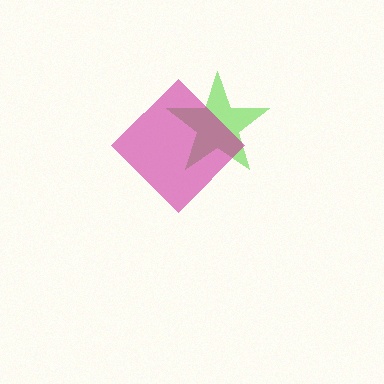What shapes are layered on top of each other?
The layered shapes are: a lime star, a magenta diamond.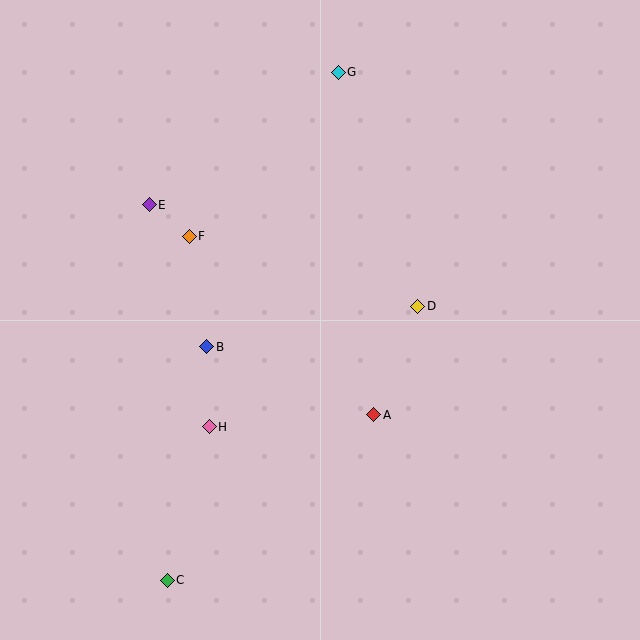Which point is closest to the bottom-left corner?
Point C is closest to the bottom-left corner.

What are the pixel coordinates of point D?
Point D is at (418, 306).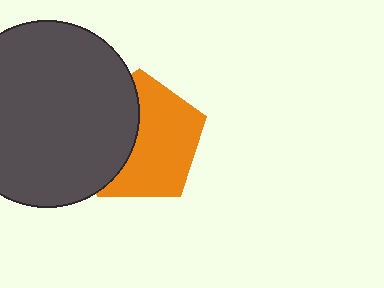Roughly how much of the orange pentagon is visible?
About half of it is visible (roughly 60%).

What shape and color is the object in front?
The object in front is a dark gray circle.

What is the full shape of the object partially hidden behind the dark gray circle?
The partially hidden object is an orange pentagon.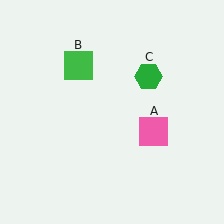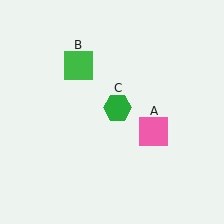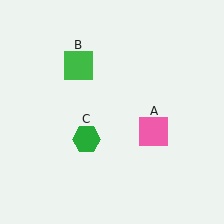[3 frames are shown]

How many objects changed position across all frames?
1 object changed position: green hexagon (object C).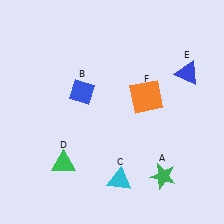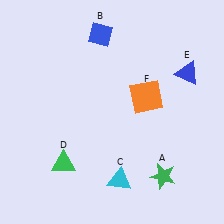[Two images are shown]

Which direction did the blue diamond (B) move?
The blue diamond (B) moved up.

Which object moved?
The blue diamond (B) moved up.